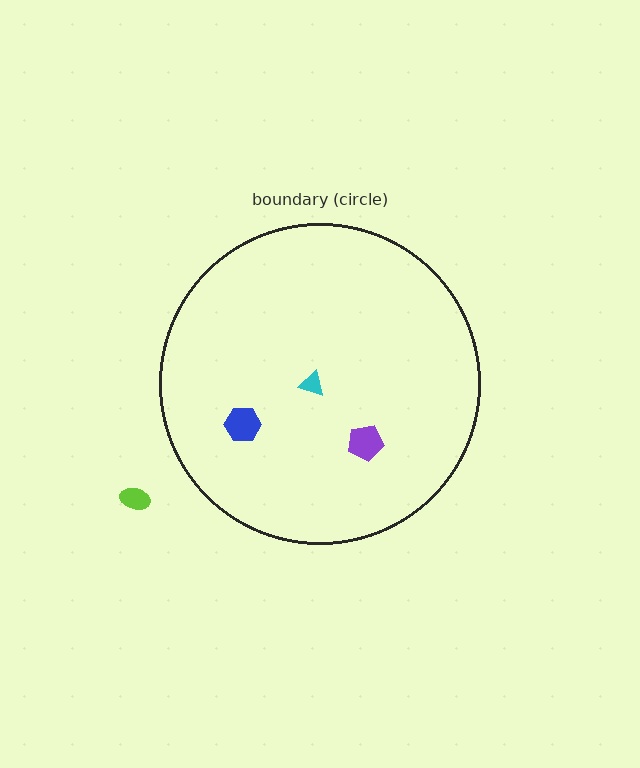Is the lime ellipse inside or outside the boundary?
Outside.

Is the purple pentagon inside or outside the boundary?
Inside.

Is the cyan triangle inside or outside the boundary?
Inside.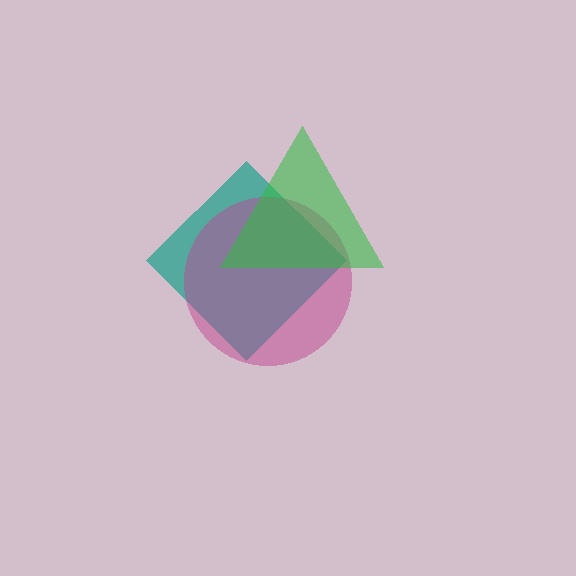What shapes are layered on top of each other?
The layered shapes are: a teal diamond, a magenta circle, a green triangle.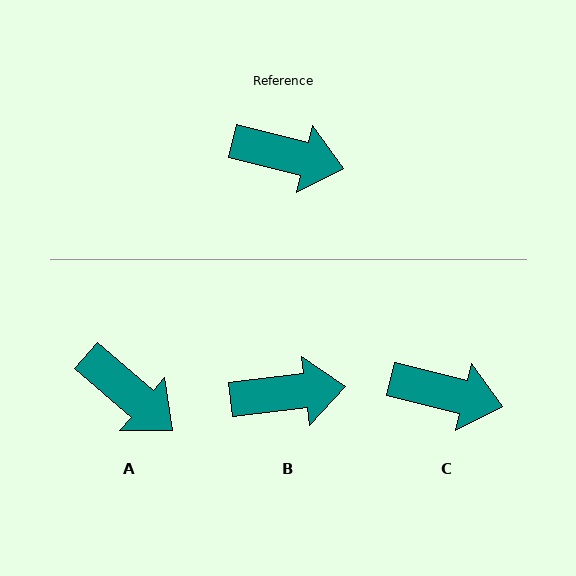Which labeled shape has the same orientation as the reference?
C.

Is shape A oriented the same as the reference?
No, it is off by about 27 degrees.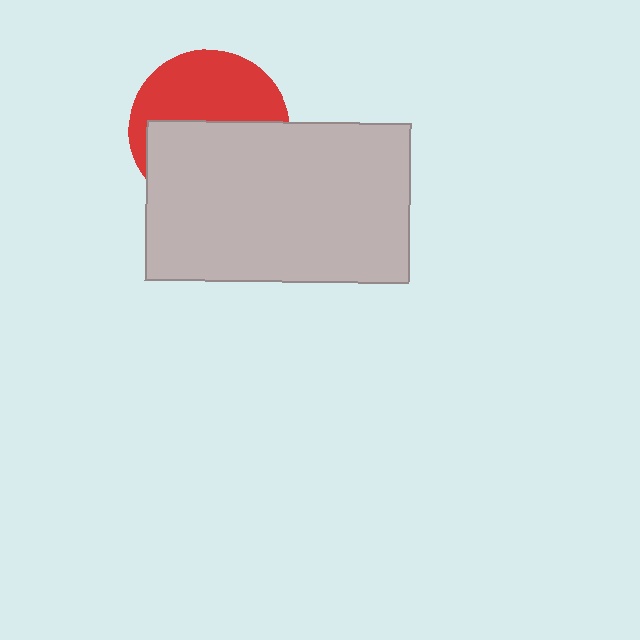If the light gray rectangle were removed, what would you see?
You would see the complete red circle.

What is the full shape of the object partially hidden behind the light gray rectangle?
The partially hidden object is a red circle.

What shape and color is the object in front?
The object in front is a light gray rectangle.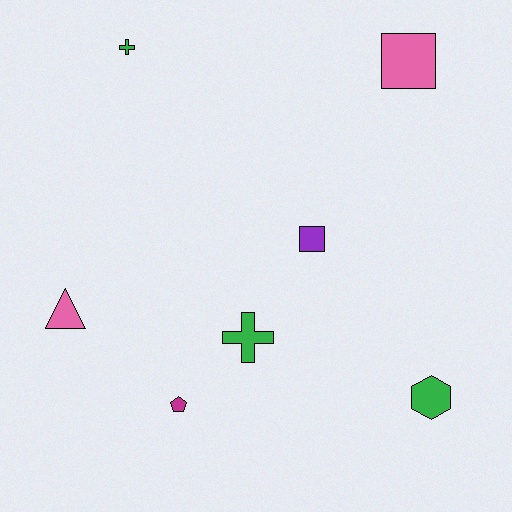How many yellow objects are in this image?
There are no yellow objects.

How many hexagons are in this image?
There is 1 hexagon.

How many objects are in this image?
There are 7 objects.